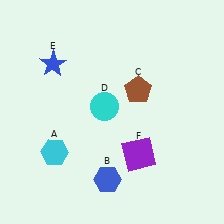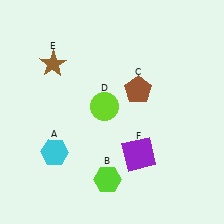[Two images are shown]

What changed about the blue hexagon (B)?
In Image 1, B is blue. In Image 2, it changed to lime.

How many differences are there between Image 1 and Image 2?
There are 3 differences between the two images.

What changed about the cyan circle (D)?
In Image 1, D is cyan. In Image 2, it changed to lime.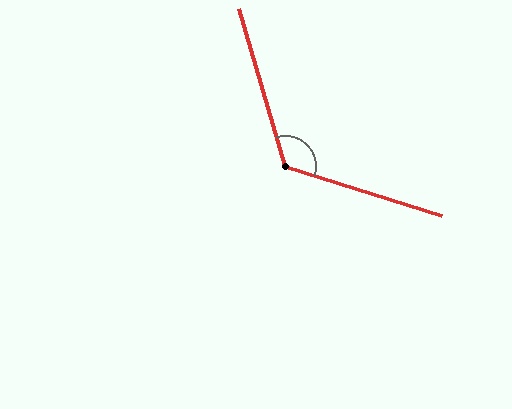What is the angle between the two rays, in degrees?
Approximately 124 degrees.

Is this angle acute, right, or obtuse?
It is obtuse.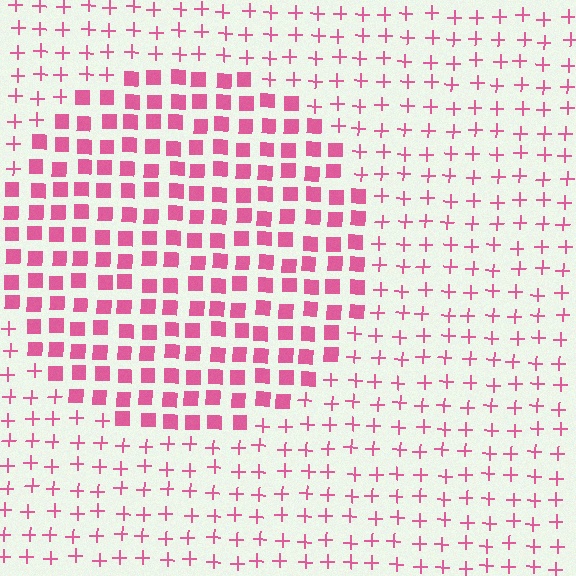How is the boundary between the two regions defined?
The boundary is defined by a change in element shape: squares inside vs. plus signs outside. All elements share the same color and spacing.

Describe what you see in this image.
The image is filled with small pink elements arranged in a uniform grid. A circle-shaped region contains squares, while the surrounding area contains plus signs. The boundary is defined purely by the change in element shape.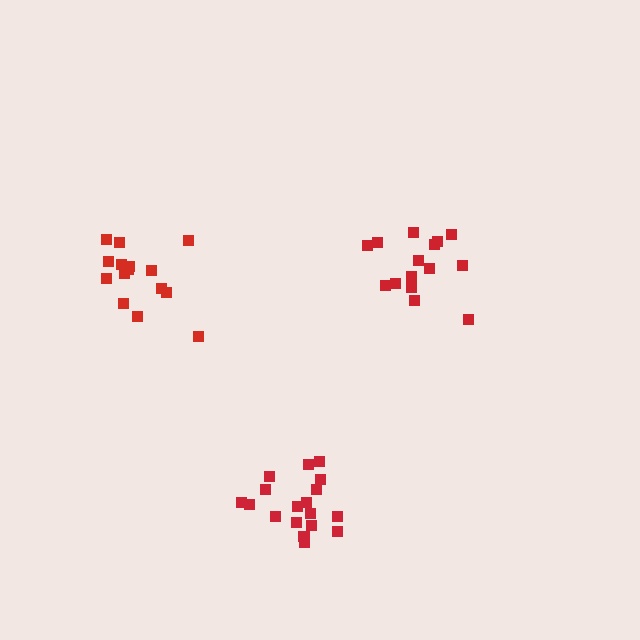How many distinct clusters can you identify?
There are 3 distinct clusters.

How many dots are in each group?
Group 1: 15 dots, Group 2: 15 dots, Group 3: 18 dots (48 total).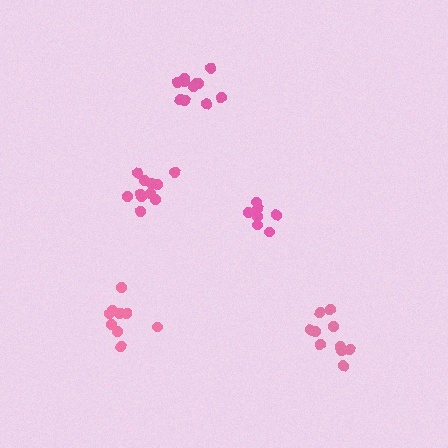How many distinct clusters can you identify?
There are 5 distinct clusters.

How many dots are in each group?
Group 1: 10 dots, Group 2: 7 dots, Group 3: 9 dots, Group 4: 11 dots, Group 5: 11 dots (48 total).